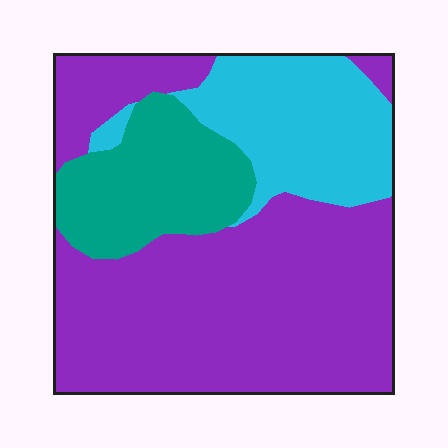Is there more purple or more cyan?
Purple.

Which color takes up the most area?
Purple, at roughly 60%.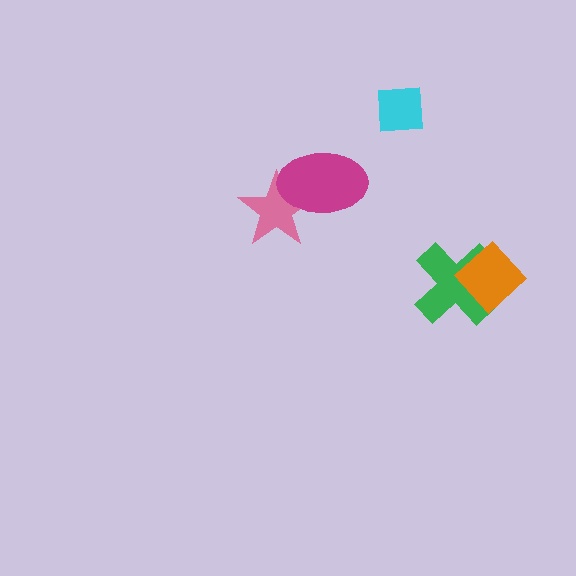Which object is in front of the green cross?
The orange diamond is in front of the green cross.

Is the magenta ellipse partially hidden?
No, no other shape covers it.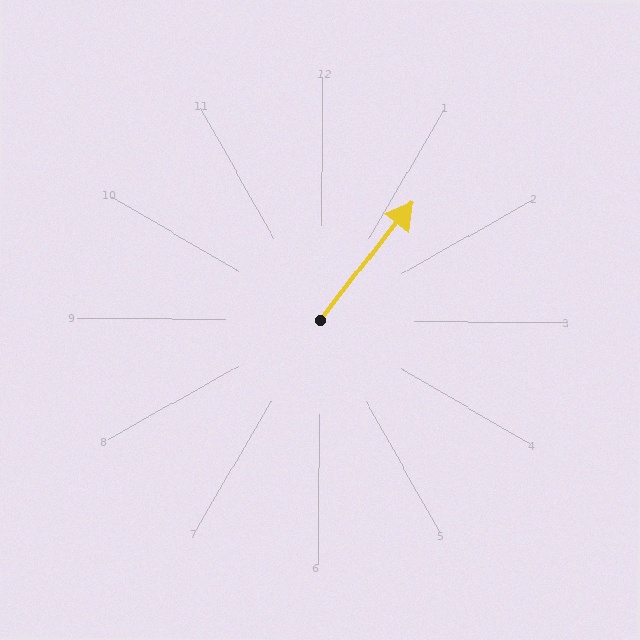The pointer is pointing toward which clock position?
Roughly 1 o'clock.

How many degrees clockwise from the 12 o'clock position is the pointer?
Approximately 38 degrees.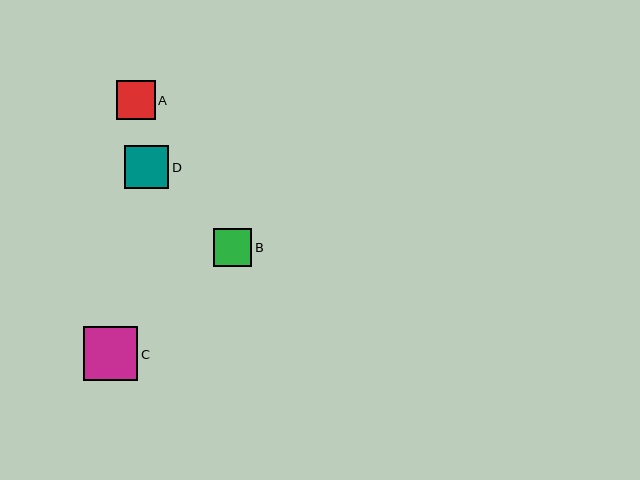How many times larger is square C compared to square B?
Square C is approximately 1.4 times the size of square B.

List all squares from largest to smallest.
From largest to smallest: C, D, A, B.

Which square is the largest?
Square C is the largest with a size of approximately 54 pixels.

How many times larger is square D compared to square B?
Square D is approximately 1.2 times the size of square B.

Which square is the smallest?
Square B is the smallest with a size of approximately 38 pixels.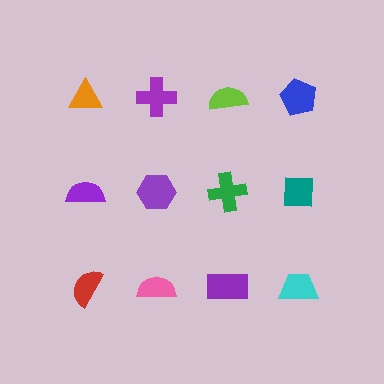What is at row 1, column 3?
A lime semicircle.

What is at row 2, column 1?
A purple semicircle.